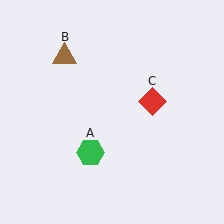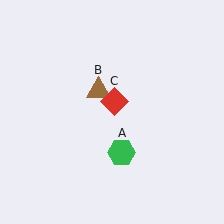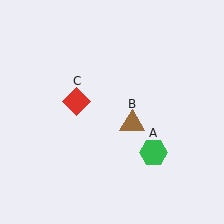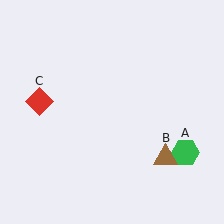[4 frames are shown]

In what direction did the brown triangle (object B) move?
The brown triangle (object B) moved down and to the right.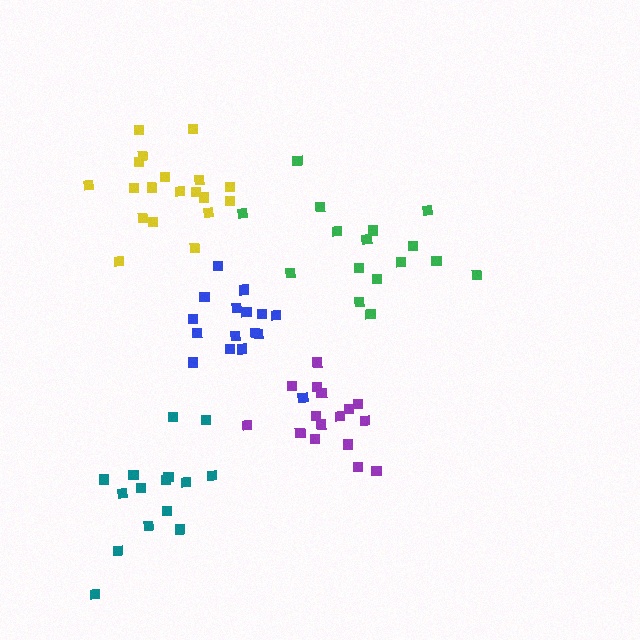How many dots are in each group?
Group 1: 16 dots, Group 2: 15 dots, Group 3: 16 dots, Group 4: 19 dots, Group 5: 16 dots (82 total).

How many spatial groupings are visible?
There are 5 spatial groupings.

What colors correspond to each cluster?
The clusters are colored: blue, teal, purple, yellow, green.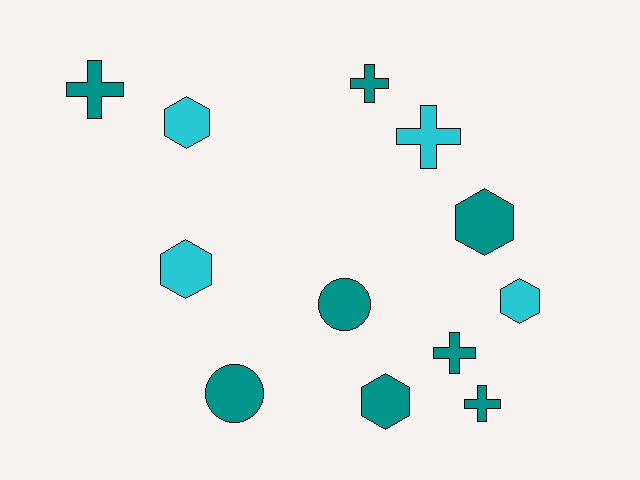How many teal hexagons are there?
There are 2 teal hexagons.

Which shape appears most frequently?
Cross, with 5 objects.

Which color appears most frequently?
Teal, with 8 objects.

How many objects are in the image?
There are 12 objects.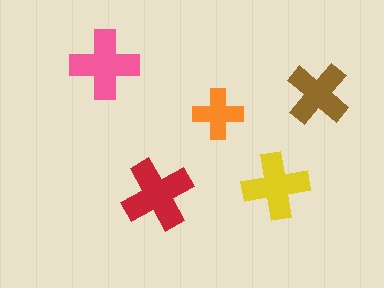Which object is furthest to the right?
The brown cross is rightmost.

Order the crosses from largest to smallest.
the red one, the pink one, the yellow one, the brown one, the orange one.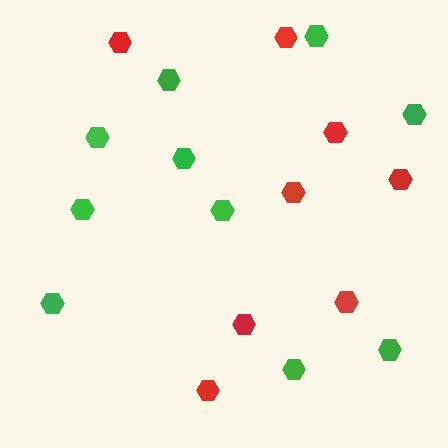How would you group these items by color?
There are 2 groups: one group of red hexagons (8) and one group of green hexagons (10).